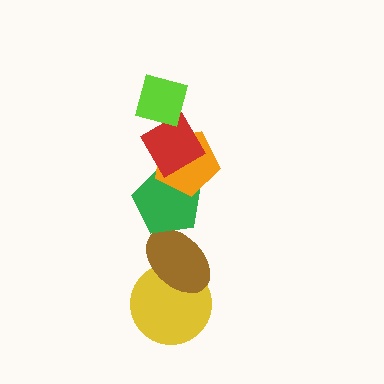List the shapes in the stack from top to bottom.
From top to bottom: the lime diamond, the red diamond, the orange pentagon, the green pentagon, the brown ellipse, the yellow circle.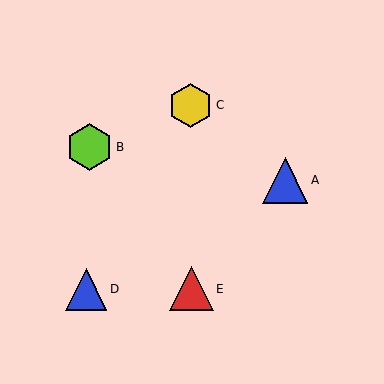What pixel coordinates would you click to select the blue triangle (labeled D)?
Click at (86, 289) to select the blue triangle D.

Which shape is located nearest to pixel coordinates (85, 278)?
The blue triangle (labeled D) at (86, 289) is nearest to that location.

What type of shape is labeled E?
Shape E is a red triangle.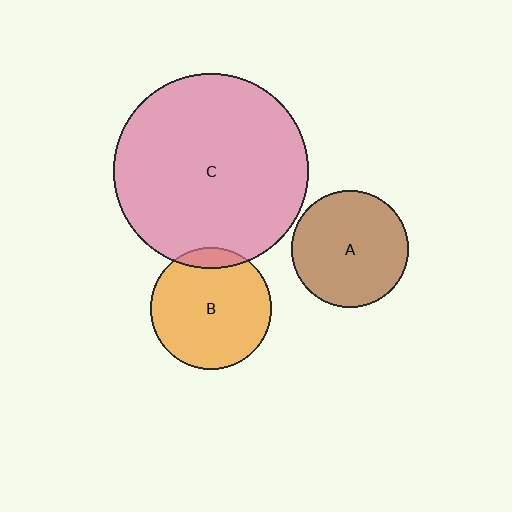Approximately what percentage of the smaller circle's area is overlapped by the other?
Approximately 10%.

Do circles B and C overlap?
Yes.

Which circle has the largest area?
Circle C (pink).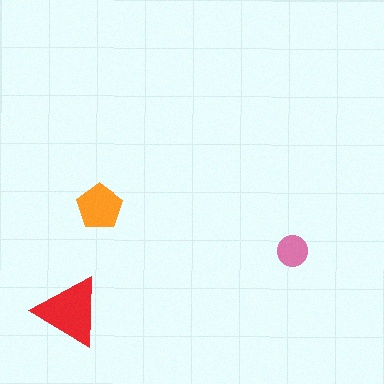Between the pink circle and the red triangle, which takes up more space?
The red triangle.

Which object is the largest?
The red triangle.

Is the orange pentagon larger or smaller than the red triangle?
Smaller.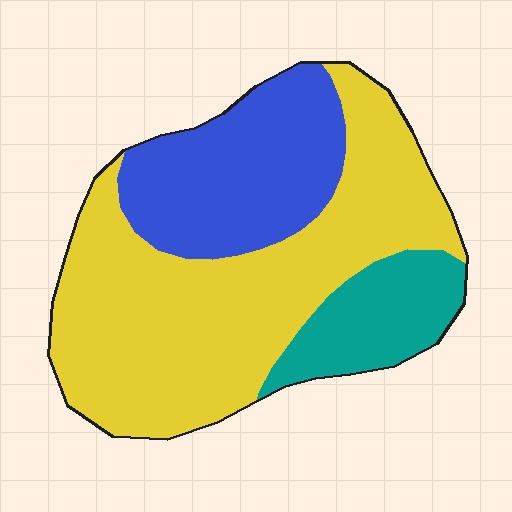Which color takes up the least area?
Teal, at roughly 15%.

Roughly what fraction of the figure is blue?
Blue takes up about one quarter (1/4) of the figure.